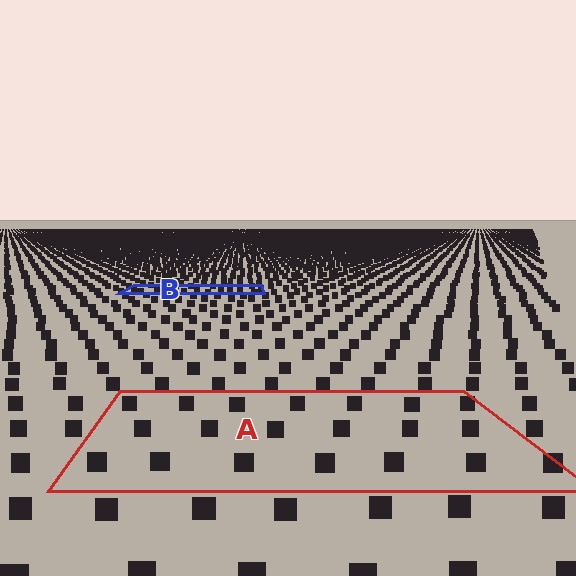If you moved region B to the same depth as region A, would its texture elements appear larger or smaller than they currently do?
They would appear larger. At a closer depth, the same texture elements are projected at a bigger on-screen size.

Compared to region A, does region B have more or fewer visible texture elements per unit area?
Region B has more texture elements per unit area — they are packed more densely because it is farther away.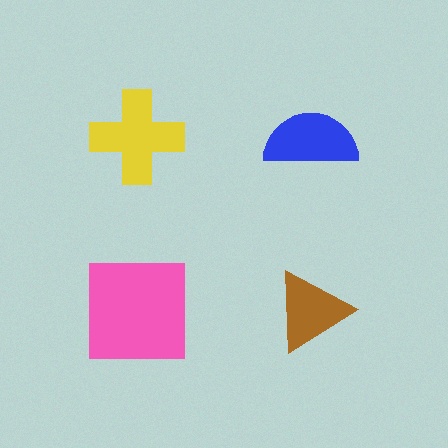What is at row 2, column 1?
A pink square.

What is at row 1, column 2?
A blue semicircle.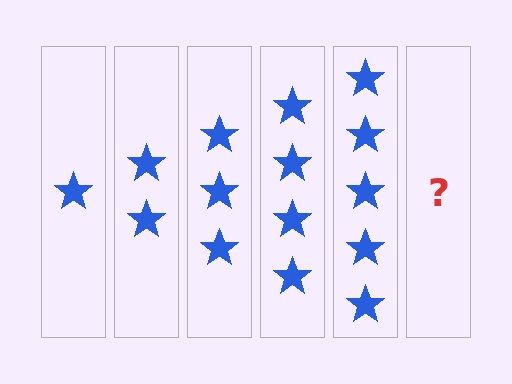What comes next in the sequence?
The next element should be 6 stars.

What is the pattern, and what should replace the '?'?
The pattern is that each step adds one more star. The '?' should be 6 stars.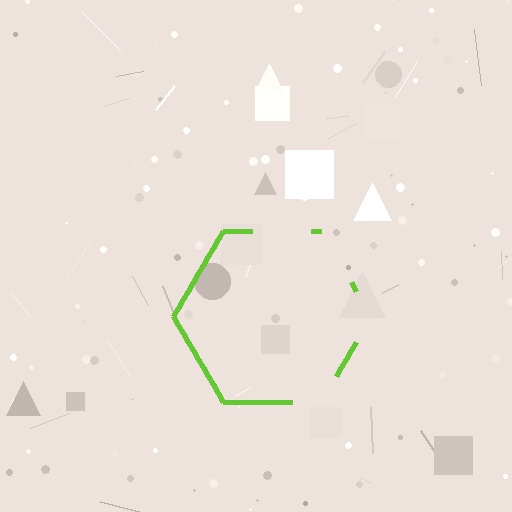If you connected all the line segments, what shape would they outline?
They would outline a hexagon.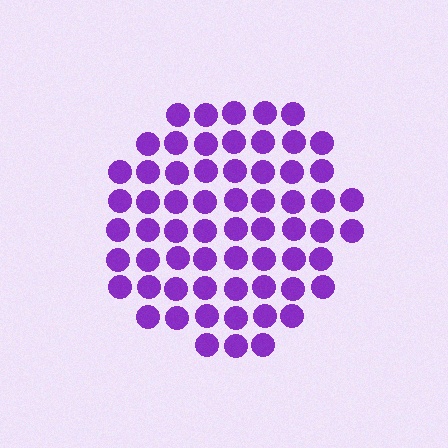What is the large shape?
The large shape is a circle.